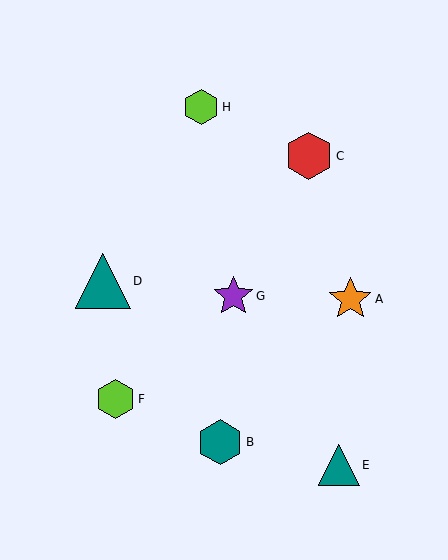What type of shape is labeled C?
Shape C is a red hexagon.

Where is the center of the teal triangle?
The center of the teal triangle is at (339, 465).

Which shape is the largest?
The teal triangle (labeled D) is the largest.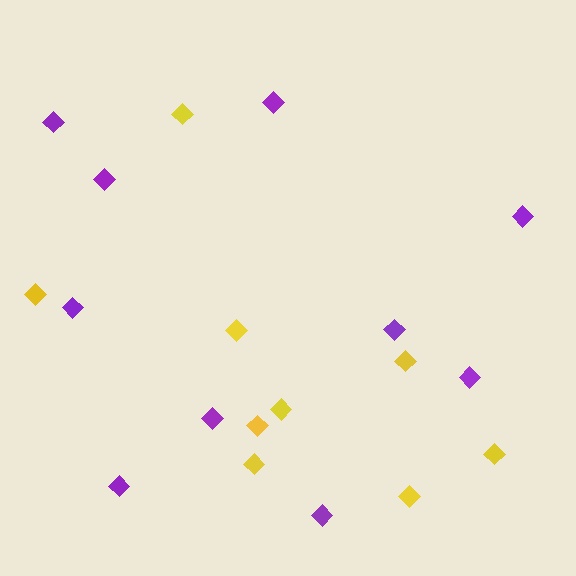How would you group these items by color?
There are 2 groups: one group of purple diamonds (10) and one group of yellow diamonds (9).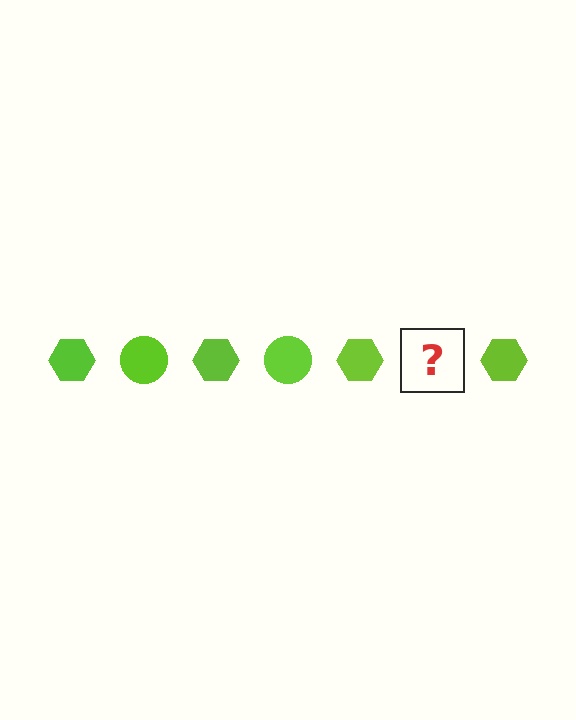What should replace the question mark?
The question mark should be replaced with a lime circle.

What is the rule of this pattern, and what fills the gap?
The rule is that the pattern cycles through hexagon, circle shapes in lime. The gap should be filled with a lime circle.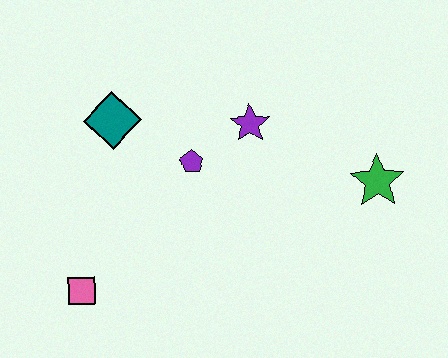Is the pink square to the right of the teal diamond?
No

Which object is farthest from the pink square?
The green star is farthest from the pink square.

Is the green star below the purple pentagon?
Yes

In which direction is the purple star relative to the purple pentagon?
The purple star is to the right of the purple pentagon.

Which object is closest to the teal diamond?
The purple pentagon is closest to the teal diamond.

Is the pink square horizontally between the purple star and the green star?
No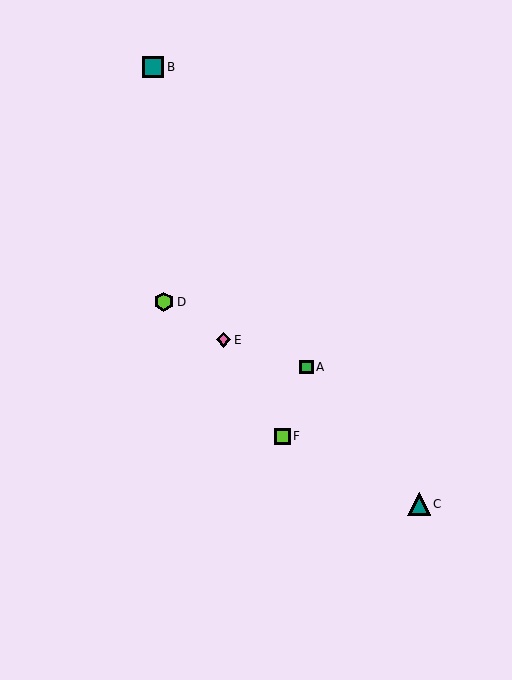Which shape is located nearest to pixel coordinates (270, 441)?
The lime square (labeled F) at (282, 436) is nearest to that location.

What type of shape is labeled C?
Shape C is a teal triangle.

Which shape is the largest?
The teal triangle (labeled C) is the largest.